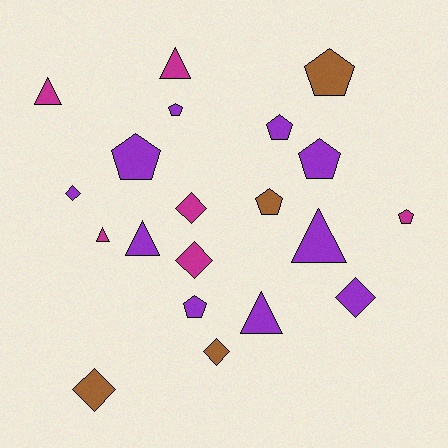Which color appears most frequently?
Purple, with 10 objects.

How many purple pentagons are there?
There are 5 purple pentagons.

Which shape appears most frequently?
Pentagon, with 8 objects.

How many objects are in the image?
There are 20 objects.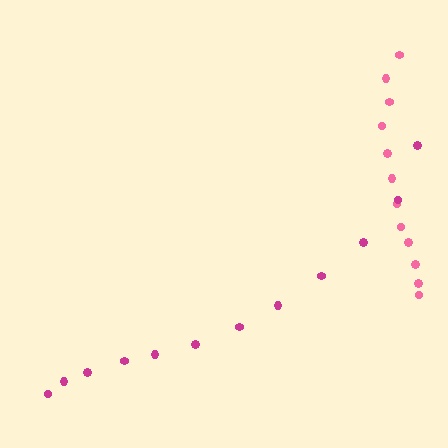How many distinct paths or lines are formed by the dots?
There are 2 distinct paths.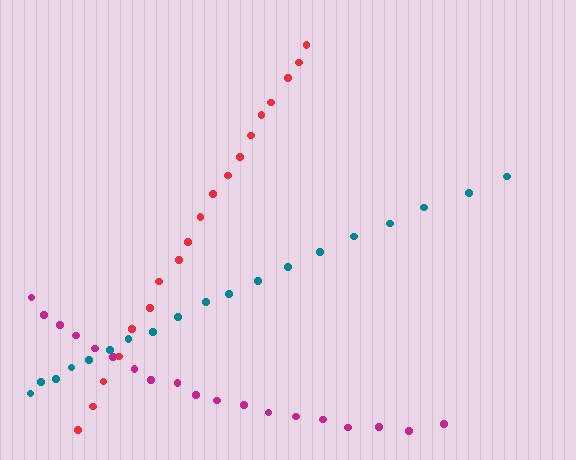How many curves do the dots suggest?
There are 3 distinct paths.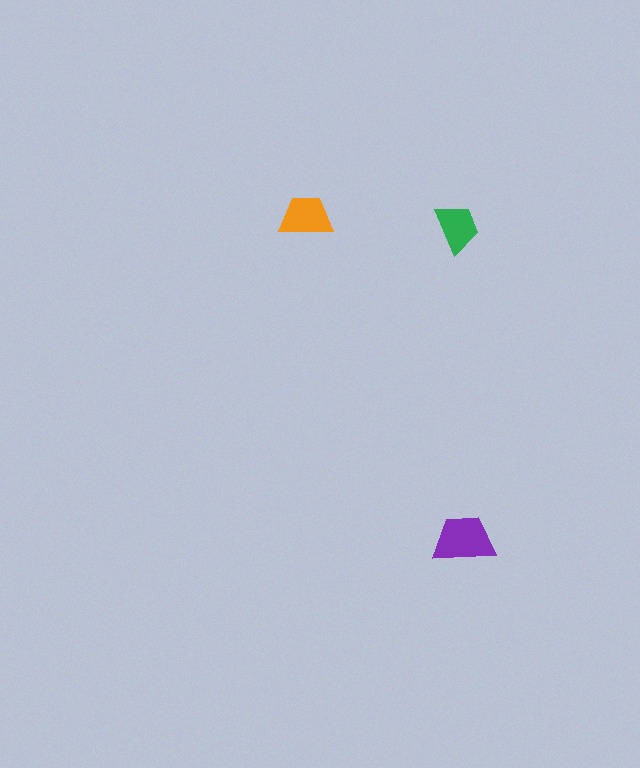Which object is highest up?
The orange trapezoid is topmost.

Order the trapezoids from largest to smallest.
the purple one, the orange one, the green one.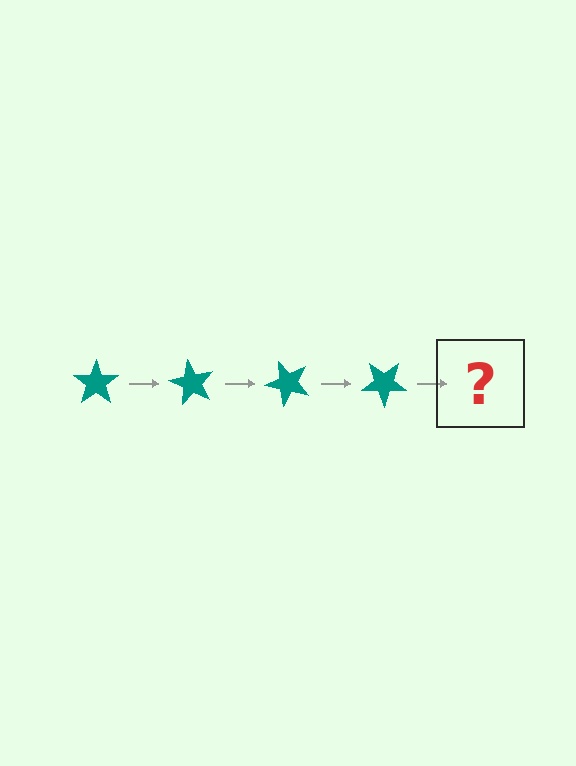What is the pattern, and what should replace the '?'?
The pattern is that the star rotates 60 degrees each step. The '?' should be a teal star rotated 240 degrees.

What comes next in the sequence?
The next element should be a teal star rotated 240 degrees.